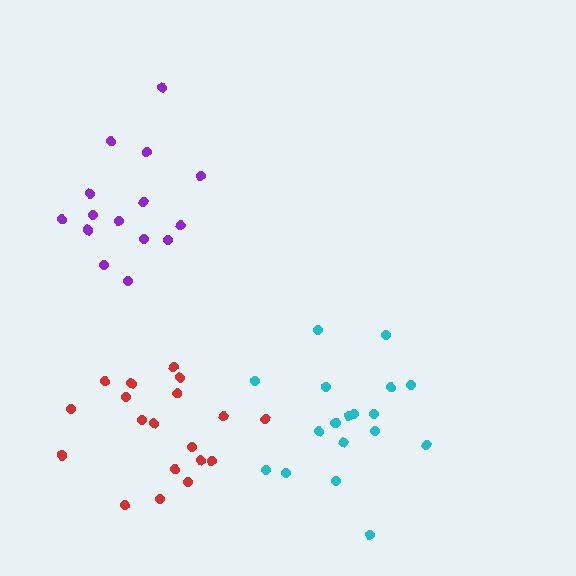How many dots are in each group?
Group 1: 19 dots, Group 2: 15 dots, Group 3: 18 dots (52 total).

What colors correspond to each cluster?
The clusters are colored: red, purple, cyan.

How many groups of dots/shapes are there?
There are 3 groups.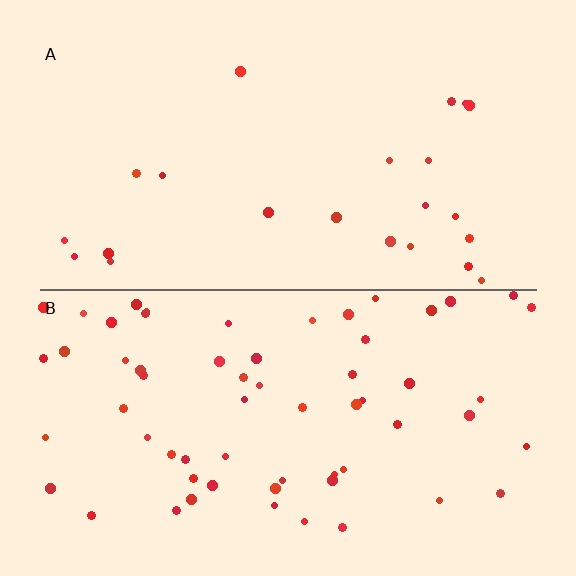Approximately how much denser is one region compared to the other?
Approximately 2.7× — region B over region A.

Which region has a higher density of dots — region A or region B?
B (the bottom).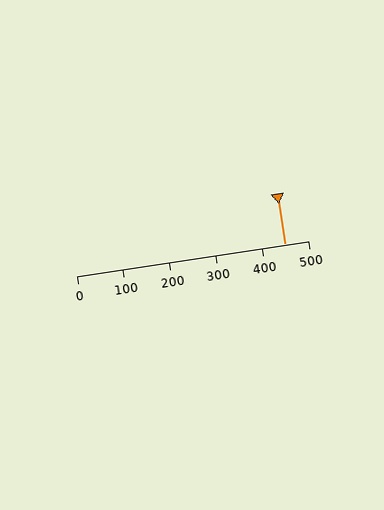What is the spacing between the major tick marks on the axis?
The major ticks are spaced 100 apart.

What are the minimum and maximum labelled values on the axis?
The axis runs from 0 to 500.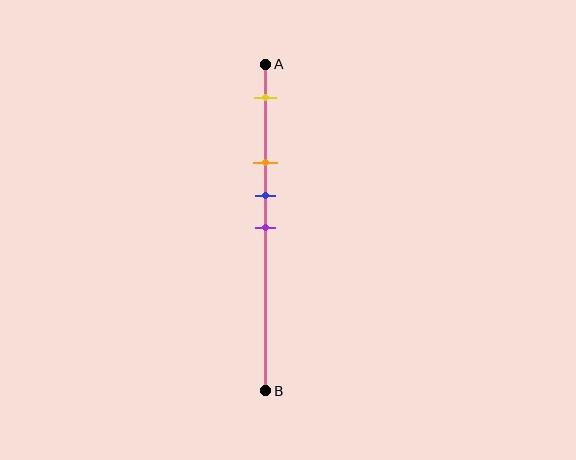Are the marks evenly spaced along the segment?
No, the marks are not evenly spaced.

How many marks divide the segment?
There are 4 marks dividing the segment.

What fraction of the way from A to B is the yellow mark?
The yellow mark is approximately 10% (0.1) of the way from A to B.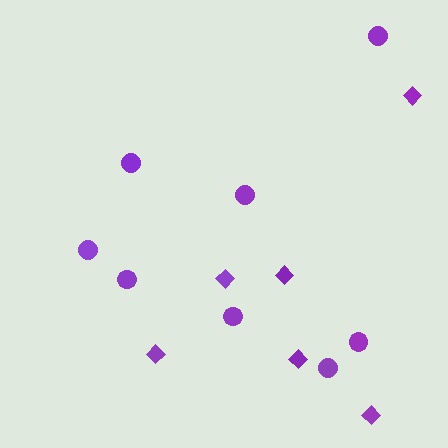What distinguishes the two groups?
There are 2 groups: one group of diamonds (6) and one group of circles (8).